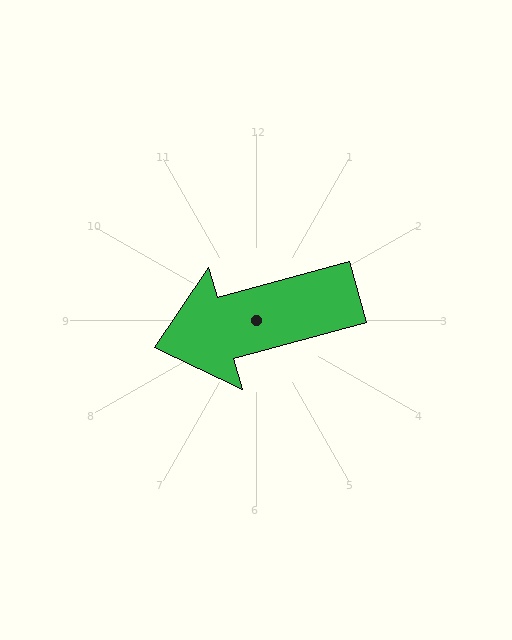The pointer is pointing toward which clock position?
Roughly 8 o'clock.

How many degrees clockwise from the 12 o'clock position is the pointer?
Approximately 255 degrees.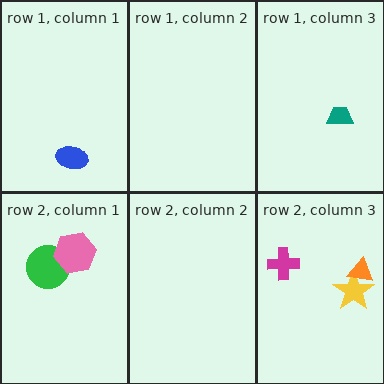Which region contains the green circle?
The row 2, column 1 region.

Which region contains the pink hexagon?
The row 2, column 1 region.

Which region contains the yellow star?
The row 2, column 3 region.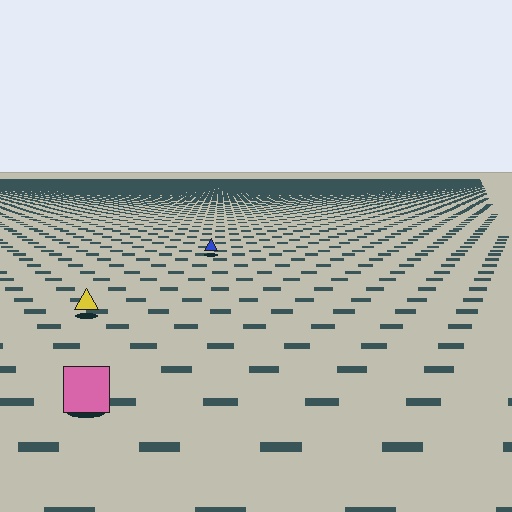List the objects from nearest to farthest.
From nearest to farthest: the pink square, the yellow triangle, the blue triangle.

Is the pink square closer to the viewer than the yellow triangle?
Yes. The pink square is closer — you can tell from the texture gradient: the ground texture is coarser near it.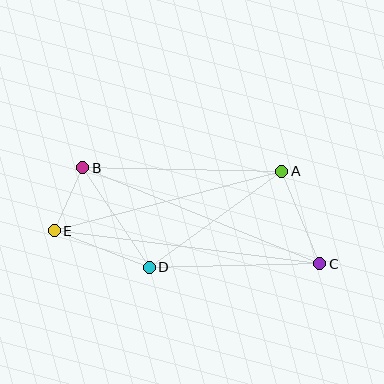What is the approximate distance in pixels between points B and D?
The distance between B and D is approximately 119 pixels.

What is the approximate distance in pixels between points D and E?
The distance between D and E is approximately 102 pixels.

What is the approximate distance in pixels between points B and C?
The distance between B and C is approximately 256 pixels.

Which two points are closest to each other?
Points B and E are closest to each other.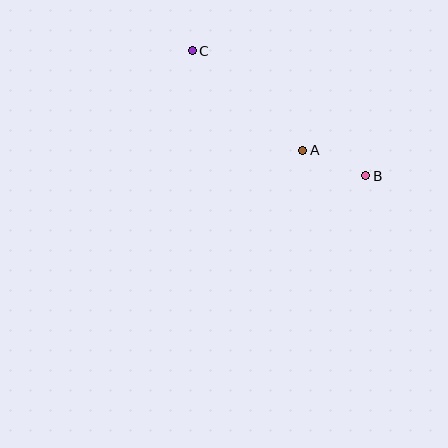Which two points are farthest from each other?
Points B and C are farthest from each other.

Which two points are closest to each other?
Points A and B are closest to each other.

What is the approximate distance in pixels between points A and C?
The distance between A and C is approximately 149 pixels.